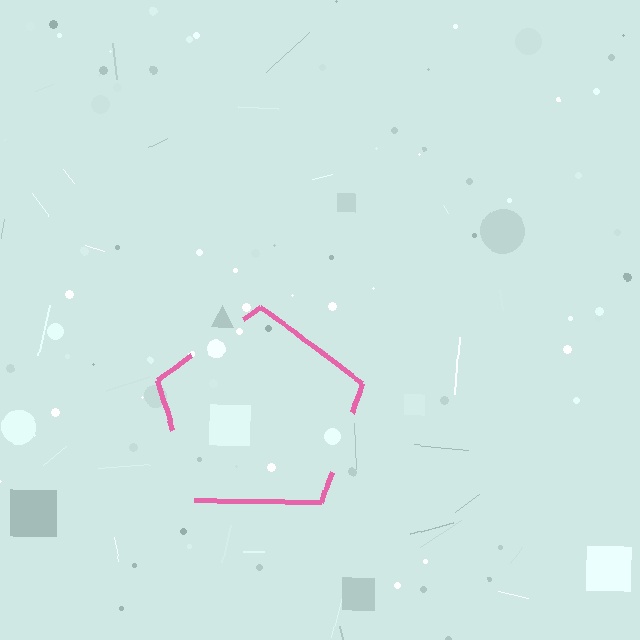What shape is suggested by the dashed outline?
The dashed outline suggests a pentagon.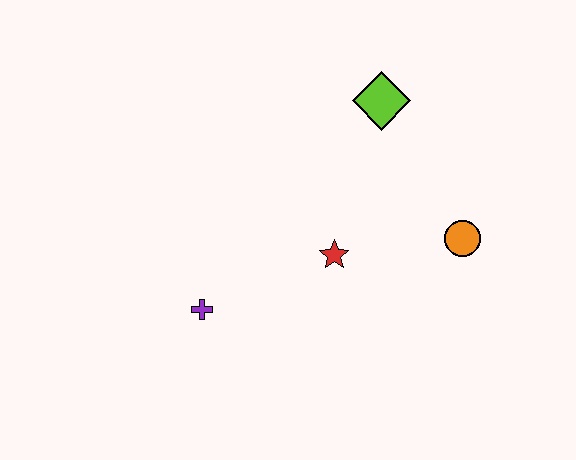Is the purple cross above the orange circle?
No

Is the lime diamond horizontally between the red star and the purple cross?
No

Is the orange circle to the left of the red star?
No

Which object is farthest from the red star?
The lime diamond is farthest from the red star.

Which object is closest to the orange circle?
The red star is closest to the orange circle.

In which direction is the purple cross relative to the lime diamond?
The purple cross is below the lime diamond.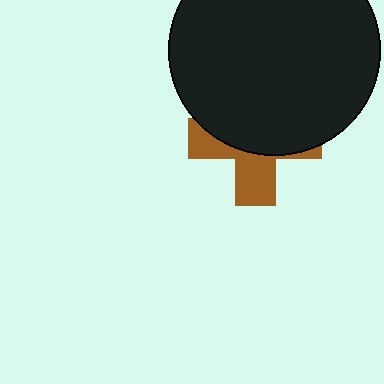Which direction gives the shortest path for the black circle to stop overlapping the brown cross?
Moving up gives the shortest separation.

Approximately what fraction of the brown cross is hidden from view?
Roughly 61% of the brown cross is hidden behind the black circle.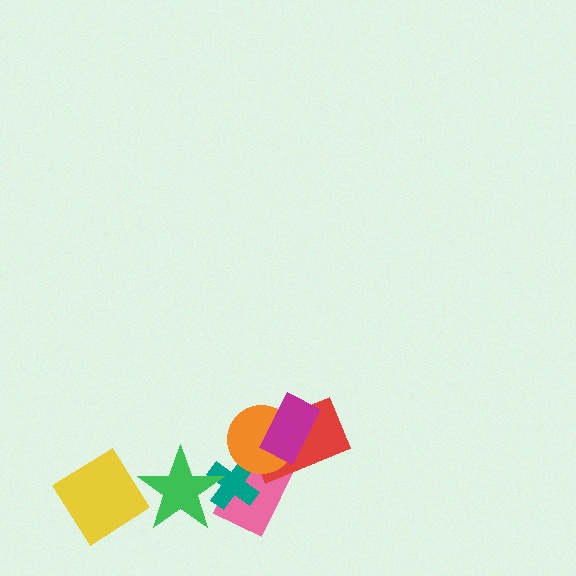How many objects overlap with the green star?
2 objects overlap with the green star.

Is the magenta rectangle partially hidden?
No, no other shape covers it.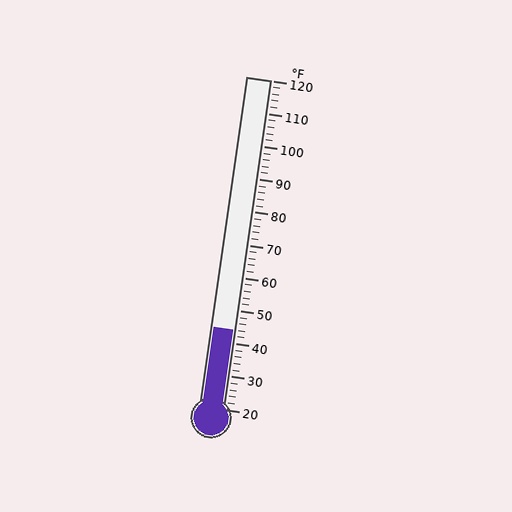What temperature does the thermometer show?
The thermometer shows approximately 44°F.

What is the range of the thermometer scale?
The thermometer scale ranges from 20°F to 120°F.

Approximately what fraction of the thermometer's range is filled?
The thermometer is filled to approximately 25% of its range.